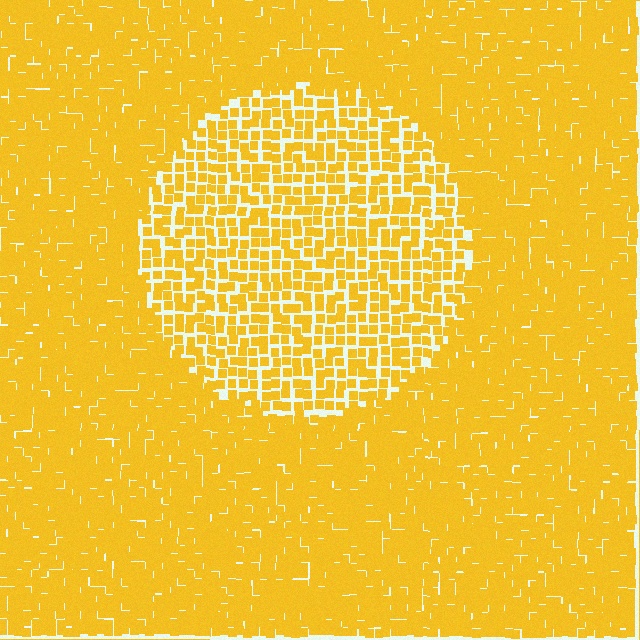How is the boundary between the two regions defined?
The boundary is defined by a change in element density (approximately 1.8x ratio). All elements are the same color, size, and shape.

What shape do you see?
I see a circle.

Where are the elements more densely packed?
The elements are more densely packed outside the circle boundary.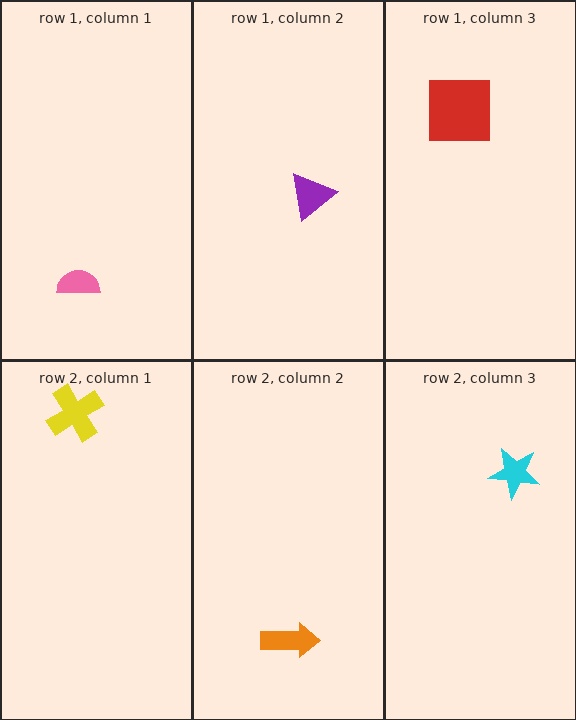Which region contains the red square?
The row 1, column 3 region.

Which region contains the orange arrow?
The row 2, column 2 region.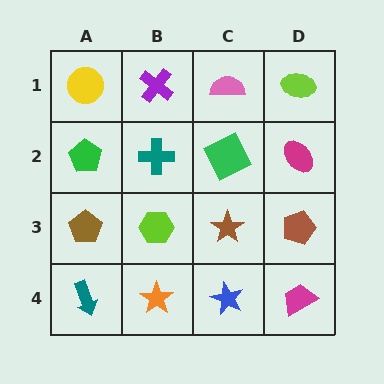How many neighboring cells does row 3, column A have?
3.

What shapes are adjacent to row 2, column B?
A purple cross (row 1, column B), a lime hexagon (row 3, column B), a green pentagon (row 2, column A), a green square (row 2, column C).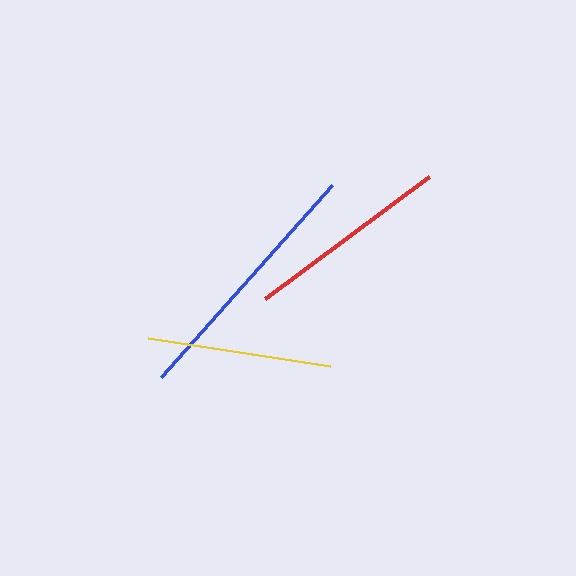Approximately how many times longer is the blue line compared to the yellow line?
The blue line is approximately 1.4 times the length of the yellow line.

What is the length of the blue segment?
The blue segment is approximately 257 pixels long.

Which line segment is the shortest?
The yellow line is the shortest at approximately 184 pixels.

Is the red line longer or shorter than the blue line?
The blue line is longer than the red line.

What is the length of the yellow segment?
The yellow segment is approximately 184 pixels long.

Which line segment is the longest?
The blue line is the longest at approximately 257 pixels.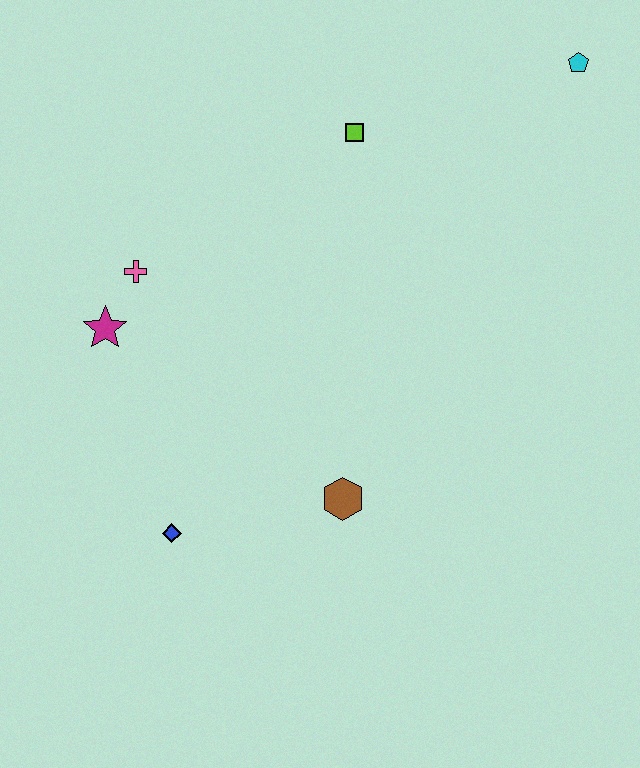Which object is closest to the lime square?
The cyan pentagon is closest to the lime square.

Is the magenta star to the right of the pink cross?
No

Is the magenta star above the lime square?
No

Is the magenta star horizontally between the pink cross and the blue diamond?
No